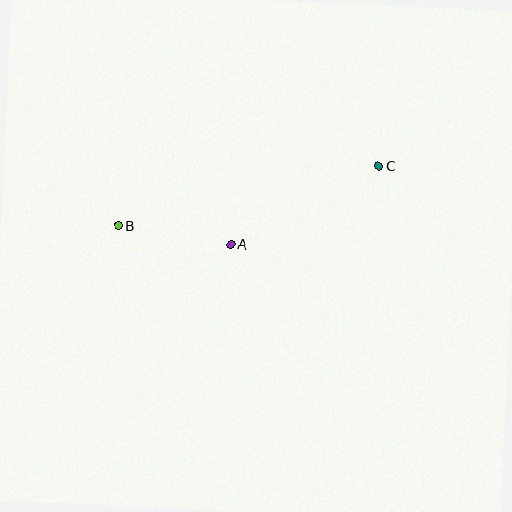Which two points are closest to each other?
Points A and B are closest to each other.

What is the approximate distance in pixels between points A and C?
The distance between A and C is approximately 168 pixels.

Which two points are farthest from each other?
Points B and C are farthest from each other.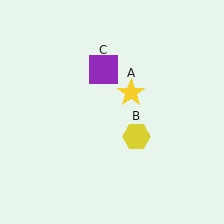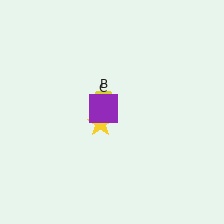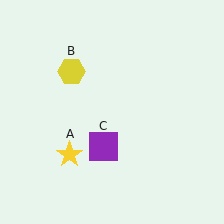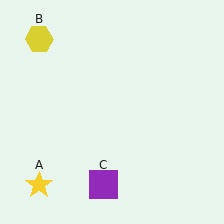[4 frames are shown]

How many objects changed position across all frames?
3 objects changed position: yellow star (object A), yellow hexagon (object B), purple square (object C).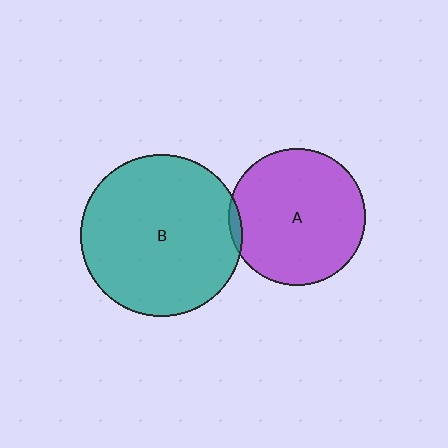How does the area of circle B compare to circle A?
Approximately 1.4 times.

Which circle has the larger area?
Circle B (teal).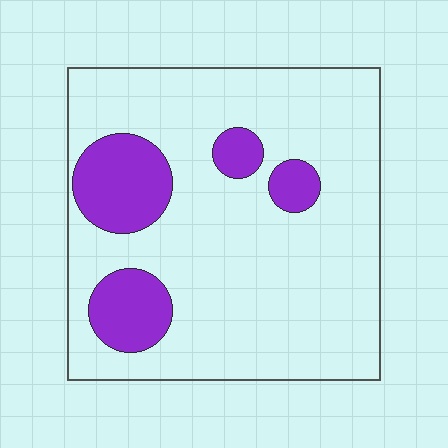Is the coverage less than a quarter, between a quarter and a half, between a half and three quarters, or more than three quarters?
Less than a quarter.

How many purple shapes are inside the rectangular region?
4.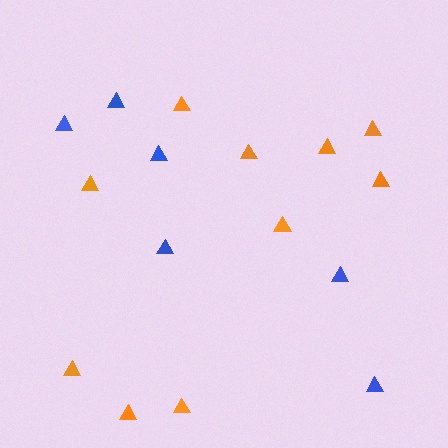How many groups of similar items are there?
There are 2 groups: one group of blue triangles (6) and one group of orange triangles (10).